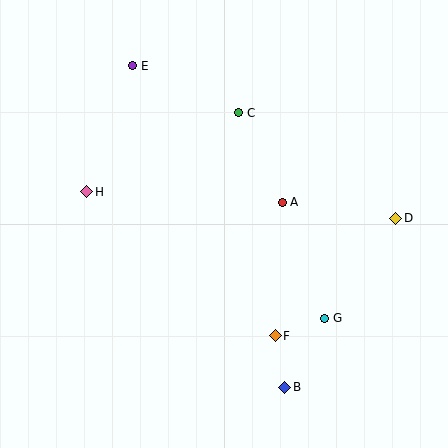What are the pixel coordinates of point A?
Point A is at (282, 202).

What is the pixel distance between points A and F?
The distance between A and F is 134 pixels.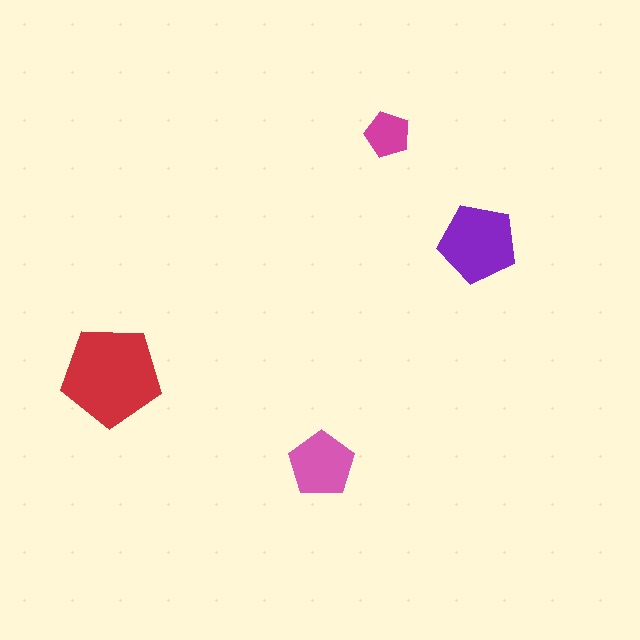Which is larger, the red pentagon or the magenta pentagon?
The red one.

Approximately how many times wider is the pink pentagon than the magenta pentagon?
About 1.5 times wider.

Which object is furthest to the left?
The red pentagon is leftmost.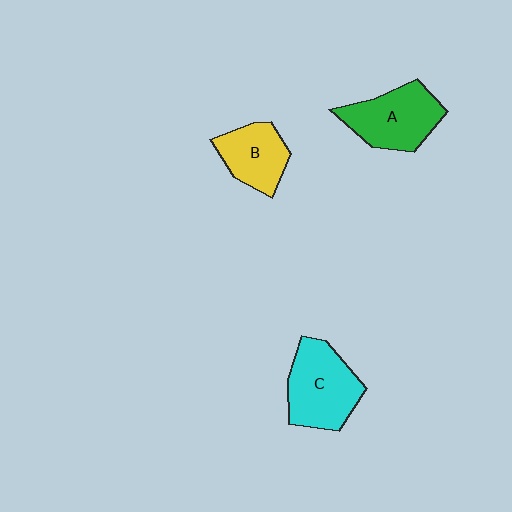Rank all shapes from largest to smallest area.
From largest to smallest: C (cyan), A (green), B (yellow).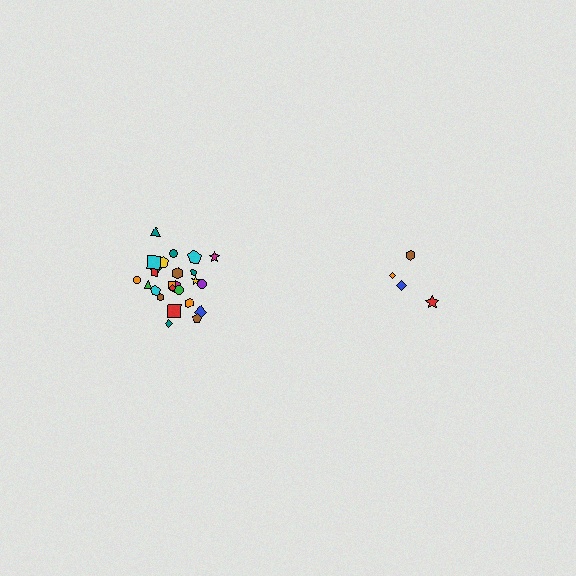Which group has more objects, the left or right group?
The left group.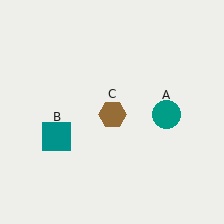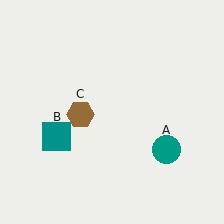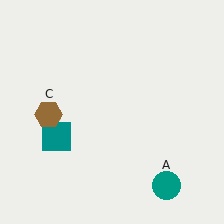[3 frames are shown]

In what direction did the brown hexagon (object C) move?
The brown hexagon (object C) moved left.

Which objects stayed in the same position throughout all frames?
Teal square (object B) remained stationary.